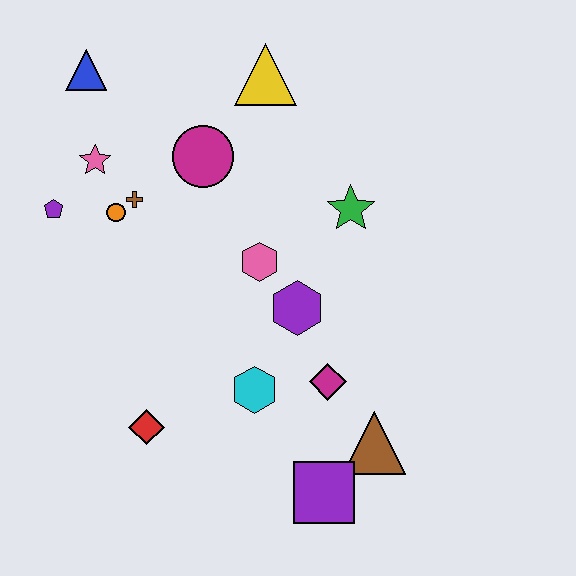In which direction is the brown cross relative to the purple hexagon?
The brown cross is to the left of the purple hexagon.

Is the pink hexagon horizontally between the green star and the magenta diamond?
No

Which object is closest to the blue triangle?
The pink star is closest to the blue triangle.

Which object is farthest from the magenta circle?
The purple square is farthest from the magenta circle.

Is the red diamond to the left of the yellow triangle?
Yes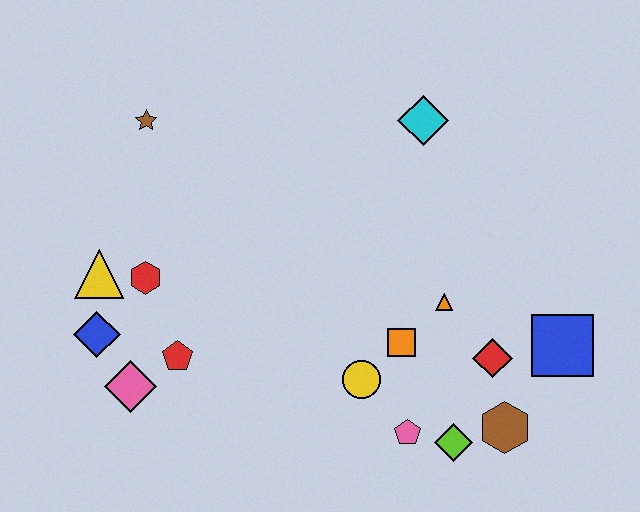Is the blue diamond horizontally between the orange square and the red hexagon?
No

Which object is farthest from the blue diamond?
The blue square is farthest from the blue diamond.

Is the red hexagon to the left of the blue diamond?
No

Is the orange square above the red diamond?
Yes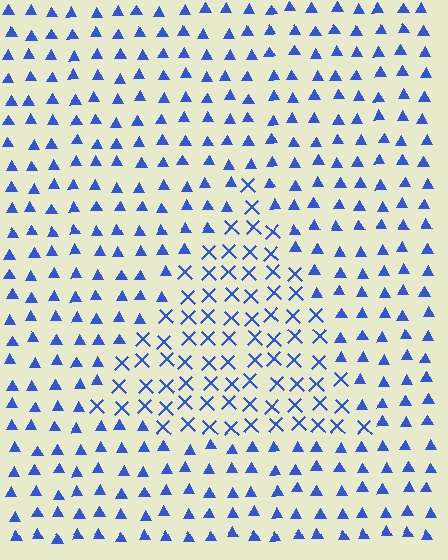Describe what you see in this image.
The image is filled with small blue elements arranged in a uniform grid. A triangle-shaped region contains X marks, while the surrounding area contains triangles. The boundary is defined purely by the change in element shape.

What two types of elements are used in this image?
The image uses X marks inside the triangle region and triangles outside it.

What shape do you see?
I see a triangle.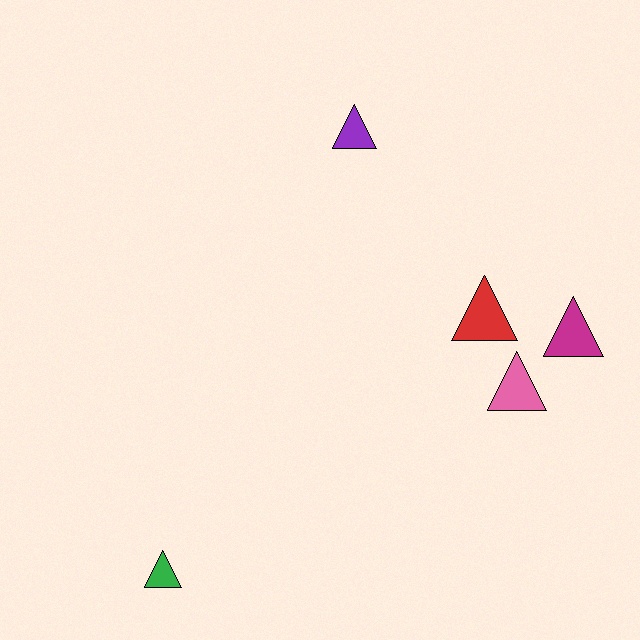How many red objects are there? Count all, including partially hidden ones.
There is 1 red object.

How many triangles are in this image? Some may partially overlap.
There are 5 triangles.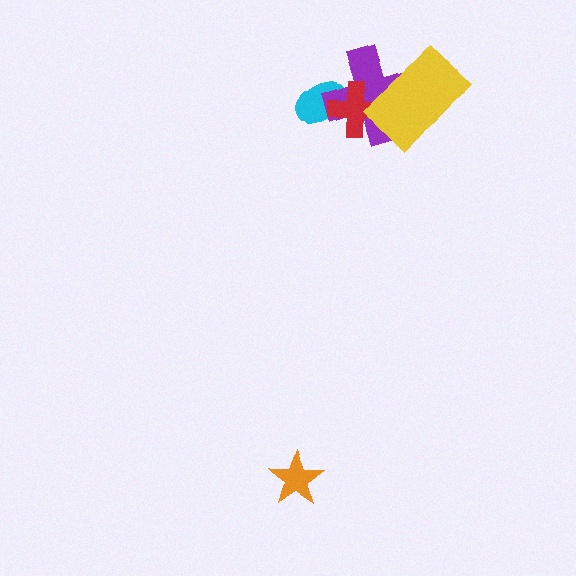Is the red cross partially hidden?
Yes, it is partially covered by another shape.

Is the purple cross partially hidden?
Yes, it is partially covered by another shape.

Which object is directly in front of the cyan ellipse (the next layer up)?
The purple cross is directly in front of the cyan ellipse.